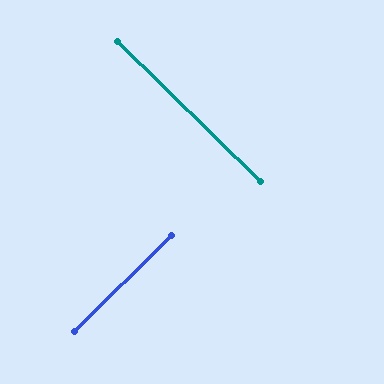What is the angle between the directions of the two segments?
Approximately 89 degrees.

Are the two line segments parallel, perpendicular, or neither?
Perpendicular — they meet at approximately 89°.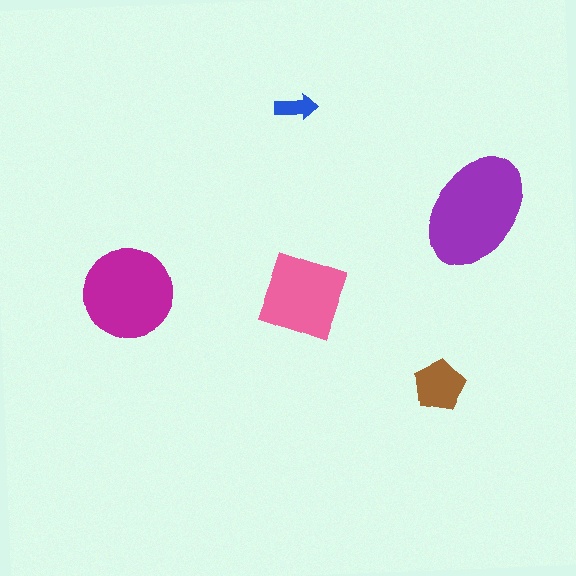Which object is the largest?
The purple ellipse.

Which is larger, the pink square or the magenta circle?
The magenta circle.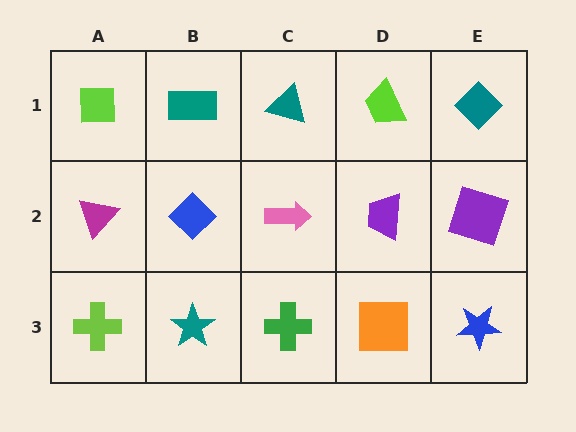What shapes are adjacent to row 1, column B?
A blue diamond (row 2, column B), a lime square (row 1, column A), a teal triangle (row 1, column C).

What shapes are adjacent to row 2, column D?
A lime trapezoid (row 1, column D), an orange square (row 3, column D), a pink arrow (row 2, column C), a purple square (row 2, column E).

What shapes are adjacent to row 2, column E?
A teal diamond (row 1, column E), a blue star (row 3, column E), a purple trapezoid (row 2, column D).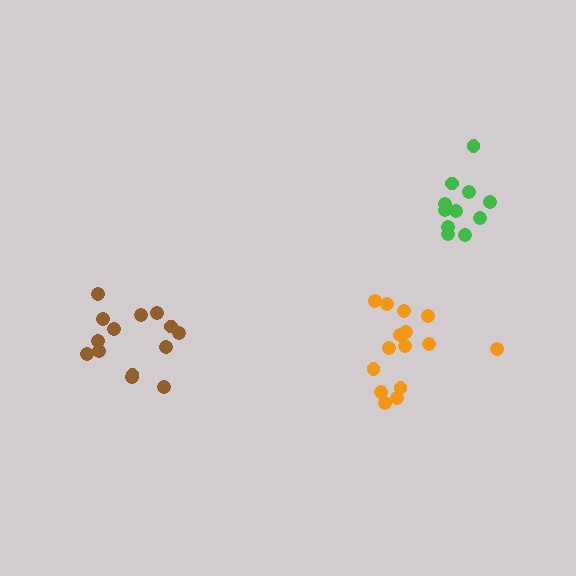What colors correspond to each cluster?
The clusters are colored: green, brown, orange.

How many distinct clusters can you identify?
There are 3 distinct clusters.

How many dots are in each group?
Group 1: 11 dots, Group 2: 14 dots, Group 3: 15 dots (40 total).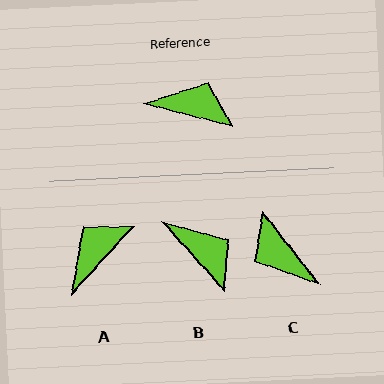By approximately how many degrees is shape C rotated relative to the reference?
Approximately 142 degrees counter-clockwise.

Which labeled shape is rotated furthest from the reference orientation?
C, about 142 degrees away.